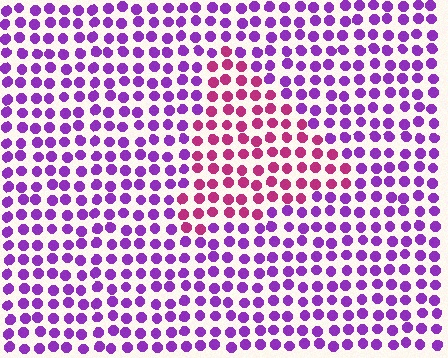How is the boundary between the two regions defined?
The boundary is defined purely by a slight shift in hue (about 45 degrees). Spacing, size, and orientation are identical on both sides.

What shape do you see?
I see a triangle.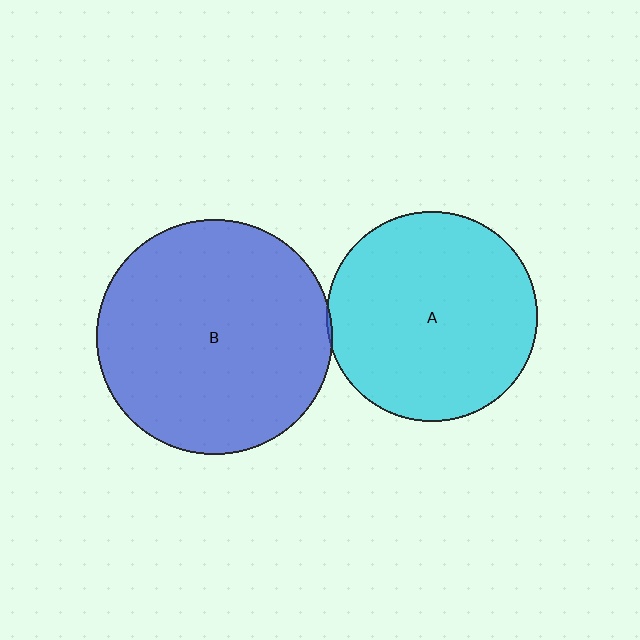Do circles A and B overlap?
Yes.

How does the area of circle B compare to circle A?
Approximately 1.3 times.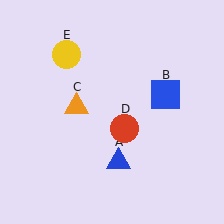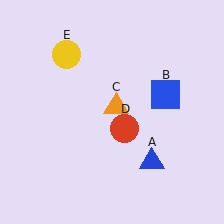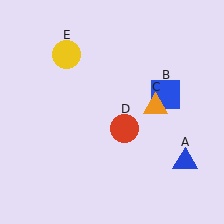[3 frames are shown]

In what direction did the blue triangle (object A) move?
The blue triangle (object A) moved right.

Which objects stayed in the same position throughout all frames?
Blue square (object B) and red circle (object D) and yellow circle (object E) remained stationary.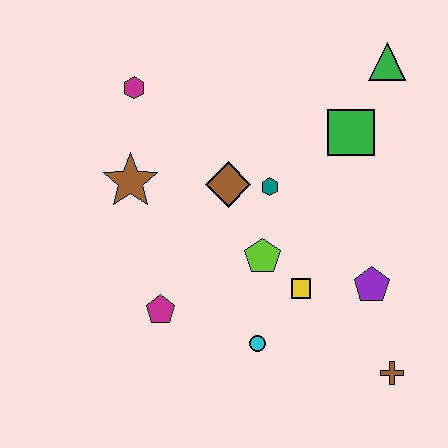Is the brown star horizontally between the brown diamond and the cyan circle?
No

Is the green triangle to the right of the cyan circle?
Yes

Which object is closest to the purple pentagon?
The yellow square is closest to the purple pentagon.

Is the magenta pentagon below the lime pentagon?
Yes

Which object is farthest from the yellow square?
The magenta hexagon is farthest from the yellow square.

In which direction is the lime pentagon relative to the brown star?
The lime pentagon is to the right of the brown star.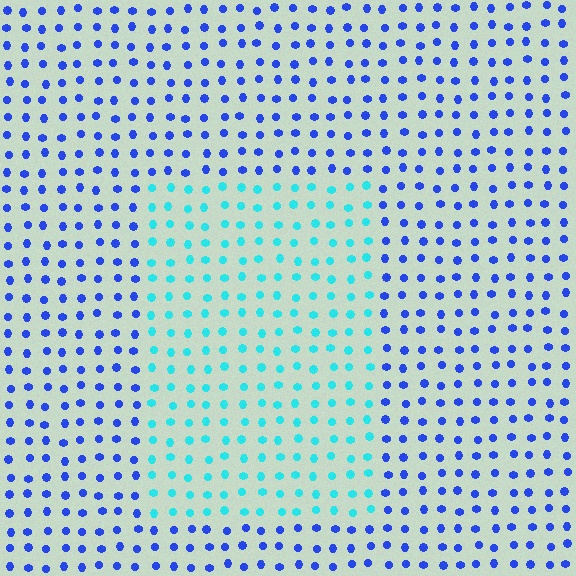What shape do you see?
I see a rectangle.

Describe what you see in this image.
The image is filled with small blue elements in a uniform arrangement. A rectangle-shaped region is visible where the elements are tinted to a slightly different hue, forming a subtle color boundary.